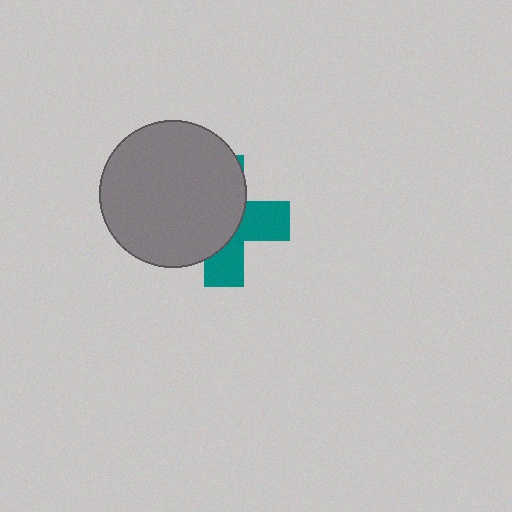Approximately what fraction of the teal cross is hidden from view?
Roughly 60% of the teal cross is hidden behind the gray circle.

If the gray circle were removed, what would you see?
You would see the complete teal cross.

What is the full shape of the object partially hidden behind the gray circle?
The partially hidden object is a teal cross.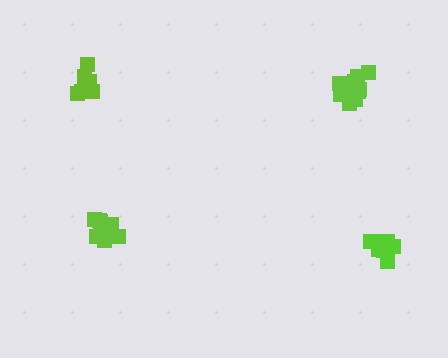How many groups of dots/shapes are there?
There are 4 groups.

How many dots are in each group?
Group 1: 12 dots, Group 2: 8 dots, Group 3: 8 dots, Group 4: 8 dots (36 total).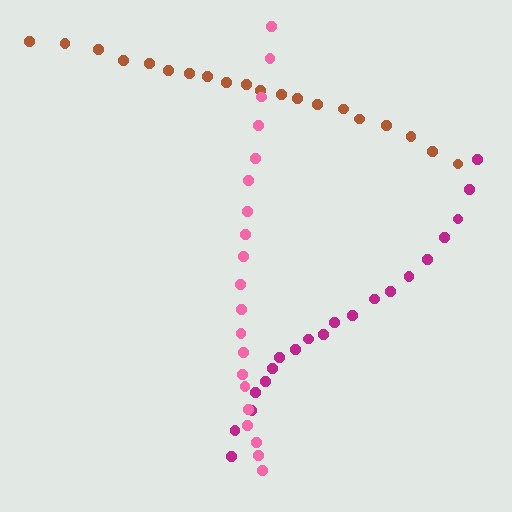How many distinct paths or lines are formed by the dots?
There are 3 distinct paths.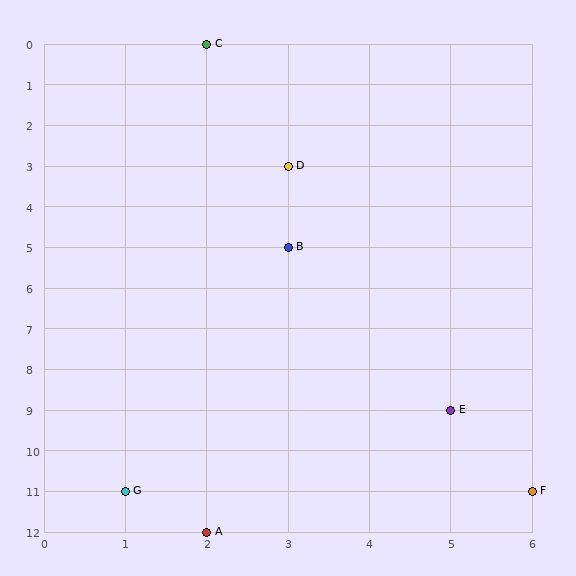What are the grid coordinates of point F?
Point F is at grid coordinates (6, 11).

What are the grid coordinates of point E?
Point E is at grid coordinates (5, 9).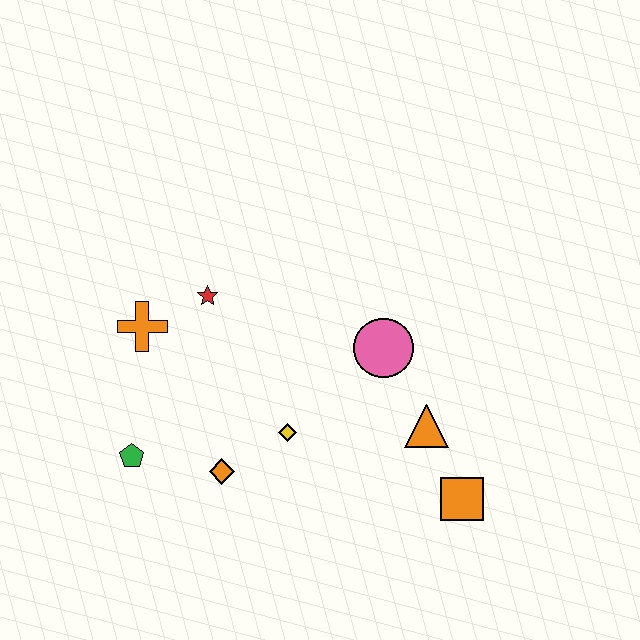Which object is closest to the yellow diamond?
The orange diamond is closest to the yellow diamond.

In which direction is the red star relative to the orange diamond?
The red star is above the orange diamond.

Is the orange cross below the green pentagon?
No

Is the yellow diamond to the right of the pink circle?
No